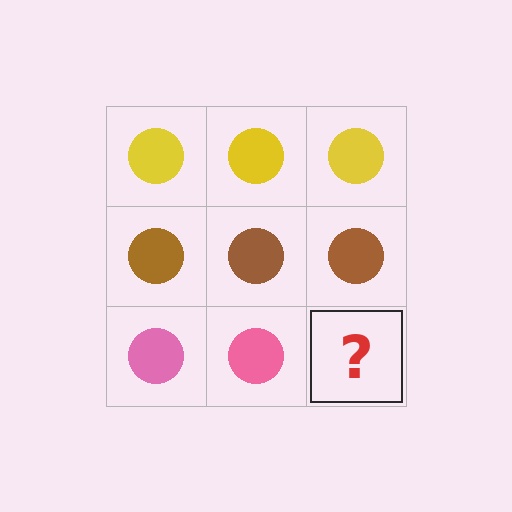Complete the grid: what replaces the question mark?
The question mark should be replaced with a pink circle.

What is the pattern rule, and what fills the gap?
The rule is that each row has a consistent color. The gap should be filled with a pink circle.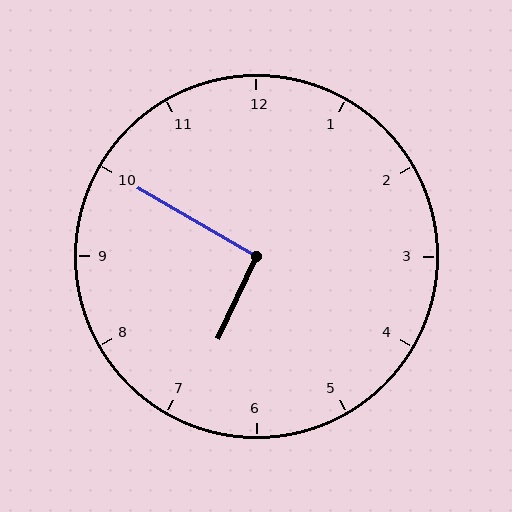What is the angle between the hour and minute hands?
Approximately 95 degrees.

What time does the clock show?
6:50.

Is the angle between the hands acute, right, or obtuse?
It is right.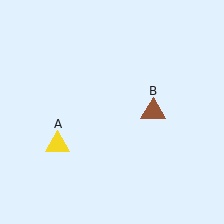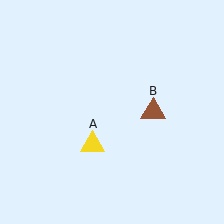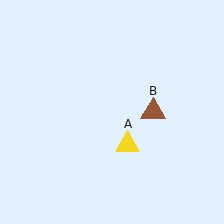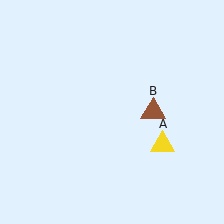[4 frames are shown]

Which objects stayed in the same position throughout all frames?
Brown triangle (object B) remained stationary.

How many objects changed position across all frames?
1 object changed position: yellow triangle (object A).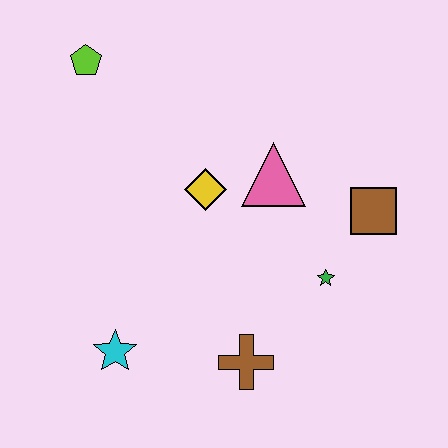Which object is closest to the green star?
The brown square is closest to the green star.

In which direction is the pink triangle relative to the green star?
The pink triangle is above the green star.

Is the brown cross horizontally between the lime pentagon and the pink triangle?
Yes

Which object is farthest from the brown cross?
The lime pentagon is farthest from the brown cross.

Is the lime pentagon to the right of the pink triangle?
No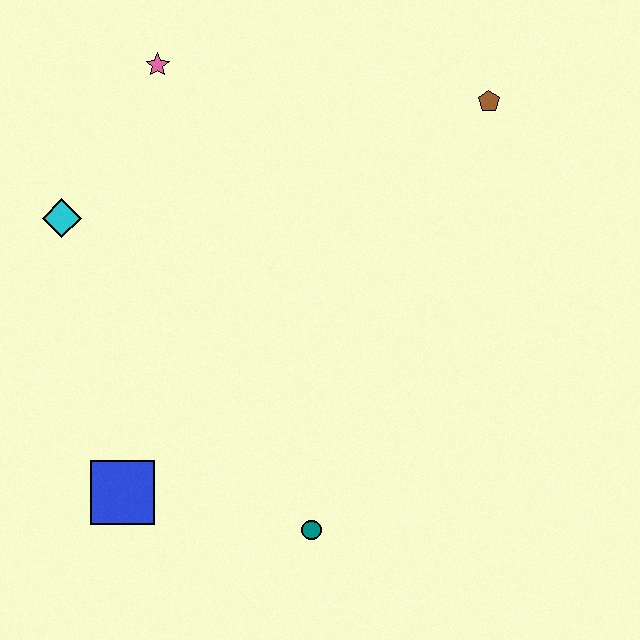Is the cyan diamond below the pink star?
Yes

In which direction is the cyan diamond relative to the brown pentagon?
The cyan diamond is to the left of the brown pentagon.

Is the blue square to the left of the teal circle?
Yes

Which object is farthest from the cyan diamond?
The brown pentagon is farthest from the cyan diamond.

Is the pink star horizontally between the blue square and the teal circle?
Yes